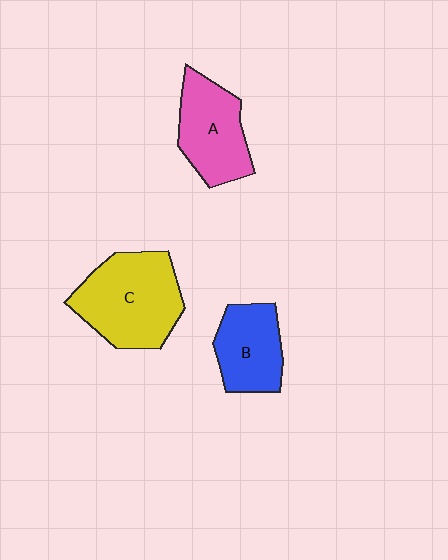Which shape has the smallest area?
Shape B (blue).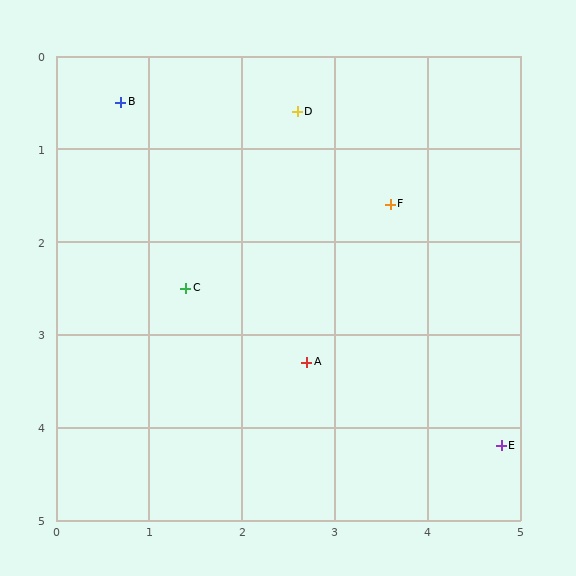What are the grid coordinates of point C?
Point C is at approximately (1.4, 2.5).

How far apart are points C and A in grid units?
Points C and A are about 1.5 grid units apart.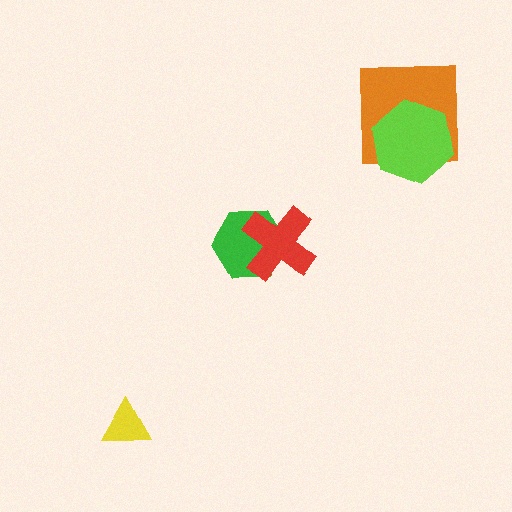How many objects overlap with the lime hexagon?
1 object overlaps with the lime hexagon.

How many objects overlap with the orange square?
1 object overlaps with the orange square.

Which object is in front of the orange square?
The lime hexagon is in front of the orange square.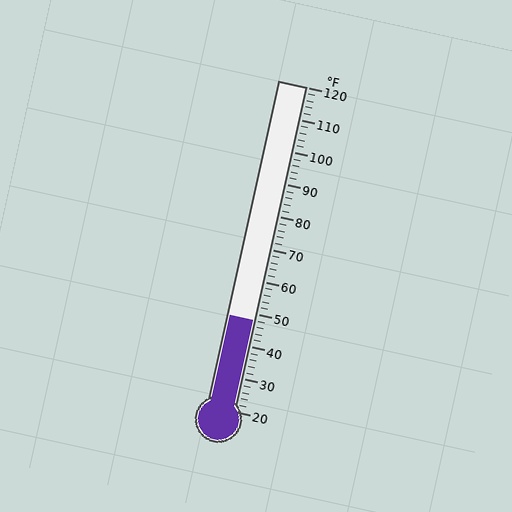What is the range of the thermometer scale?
The thermometer scale ranges from 20°F to 120°F.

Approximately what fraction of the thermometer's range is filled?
The thermometer is filled to approximately 30% of its range.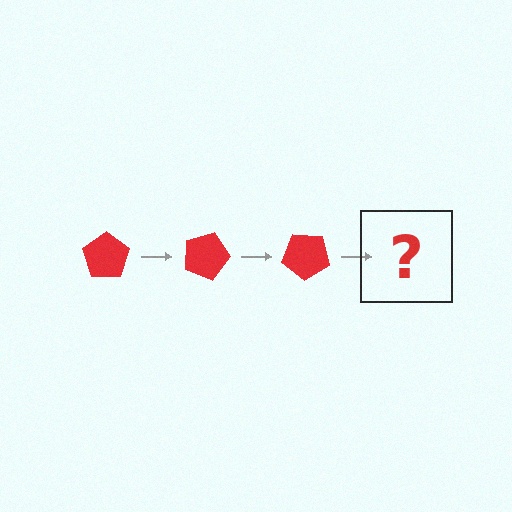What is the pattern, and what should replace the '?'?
The pattern is that the pentagon rotates 20 degrees each step. The '?' should be a red pentagon rotated 60 degrees.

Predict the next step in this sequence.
The next step is a red pentagon rotated 60 degrees.